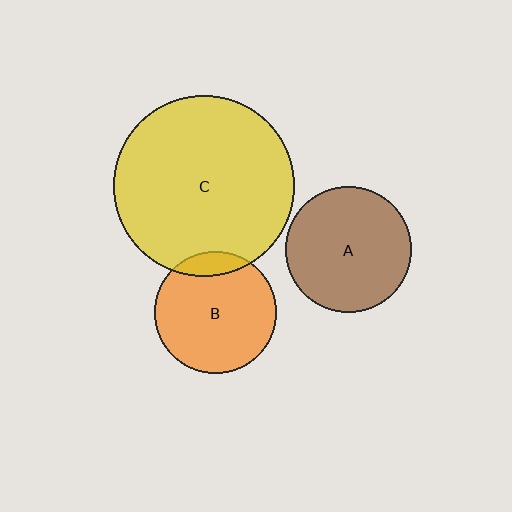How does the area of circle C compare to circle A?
Approximately 2.0 times.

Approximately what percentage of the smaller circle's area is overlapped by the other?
Approximately 10%.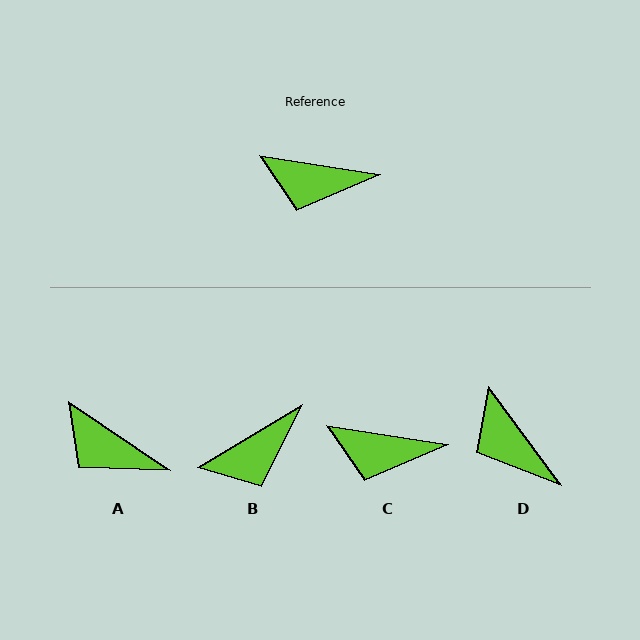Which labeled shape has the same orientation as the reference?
C.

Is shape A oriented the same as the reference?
No, it is off by about 25 degrees.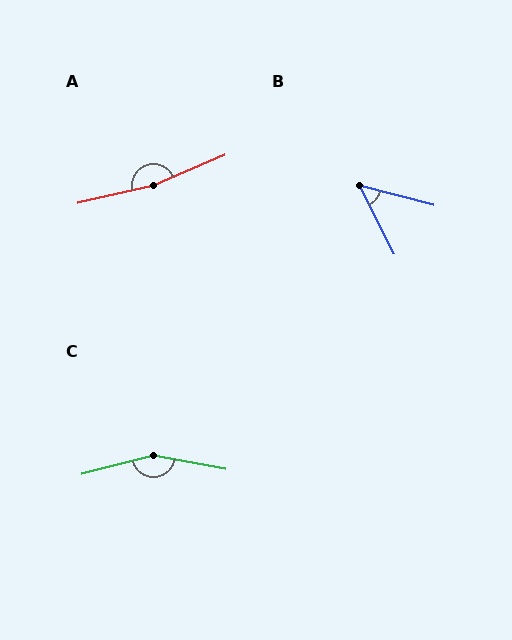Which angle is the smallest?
B, at approximately 49 degrees.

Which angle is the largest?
A, at approximately 170 degrees.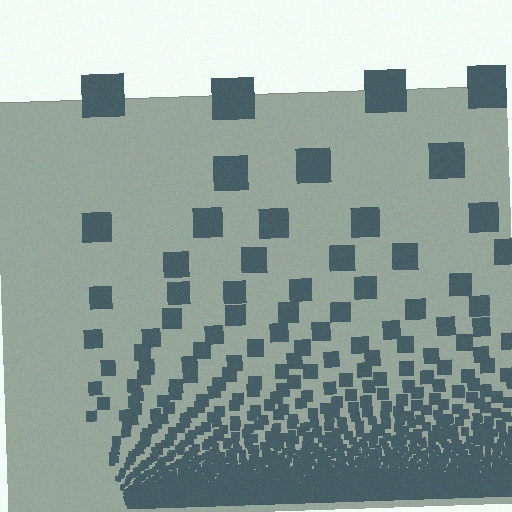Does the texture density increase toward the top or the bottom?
Density increases toward the bottom.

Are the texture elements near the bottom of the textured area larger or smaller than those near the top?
Smaller. The gradient is inverted — elements near the bottom are smaller and denser.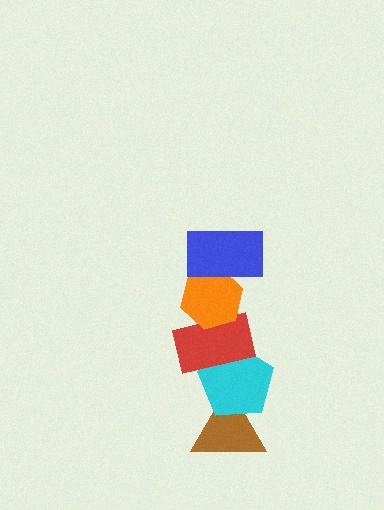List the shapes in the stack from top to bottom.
From top to bottom: the blue rectangle, the orange hexagon, the red rectangle, the cyan pentagon, the brown triangle.